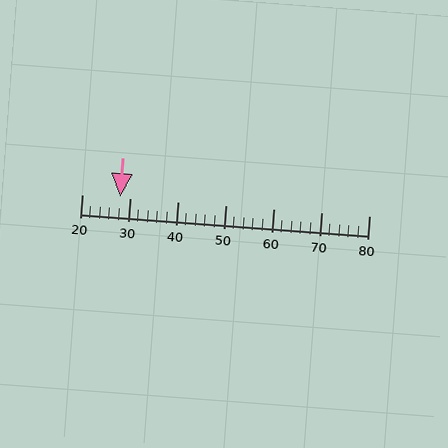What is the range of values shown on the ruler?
The ruler shows values from 20 to 80.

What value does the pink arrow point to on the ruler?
The pink arrow points to approximately 28.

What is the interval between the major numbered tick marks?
The major tick marks are spaced 10 units apart.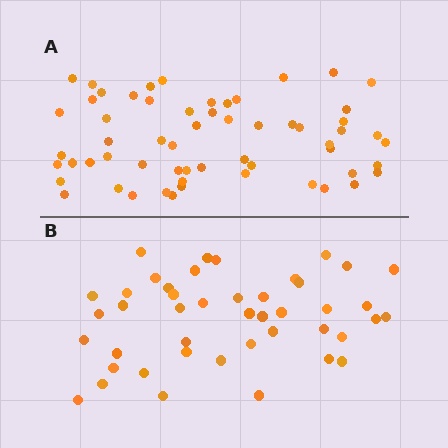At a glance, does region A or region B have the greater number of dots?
Region A (the top region) has more dots.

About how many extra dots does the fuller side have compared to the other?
Region A has approximately 15 more dots than region B.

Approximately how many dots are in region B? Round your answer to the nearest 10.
About 40 dots. (The exact count is 44, which rounds to 40.)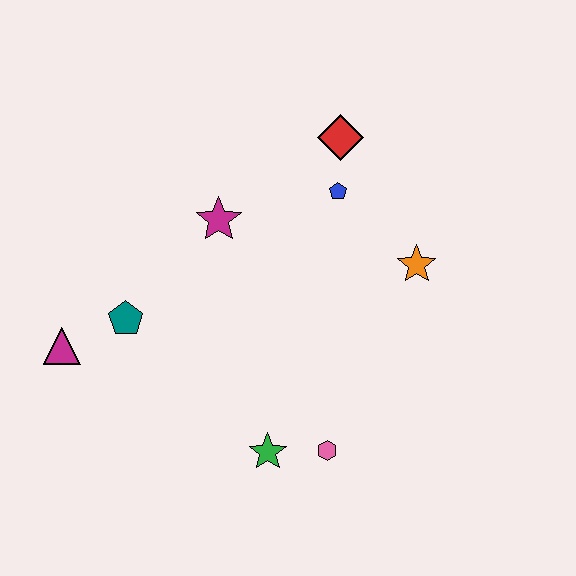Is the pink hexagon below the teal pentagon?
Yes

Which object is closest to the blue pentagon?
The red diamond is closest to the blue pentagon.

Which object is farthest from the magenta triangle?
The orange star is farthest from the magenta triangle.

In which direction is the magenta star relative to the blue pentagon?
The magenta star is to the left of the blue pentagon.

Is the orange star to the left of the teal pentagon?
No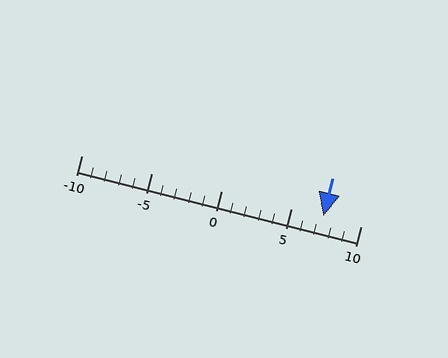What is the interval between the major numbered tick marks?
The major tick marks are spaced 5 units apart.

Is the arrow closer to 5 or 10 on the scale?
The arrow is closer to 5.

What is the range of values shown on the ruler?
The ruler shows values from -10 to 10.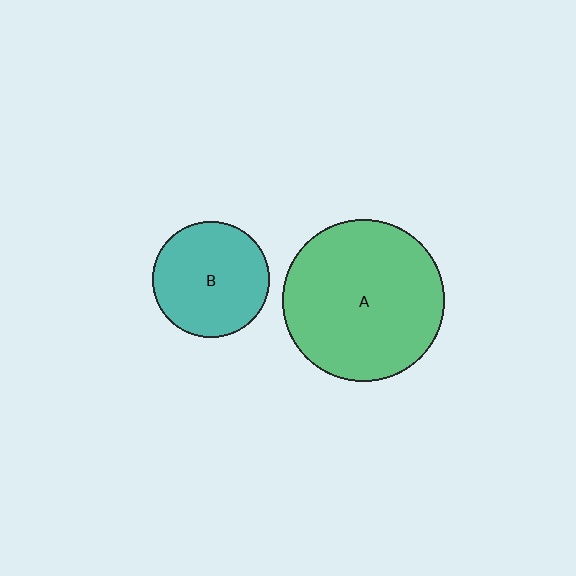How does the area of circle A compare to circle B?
Approximately 1.9 times.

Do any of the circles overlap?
No, none of the circles overlap.